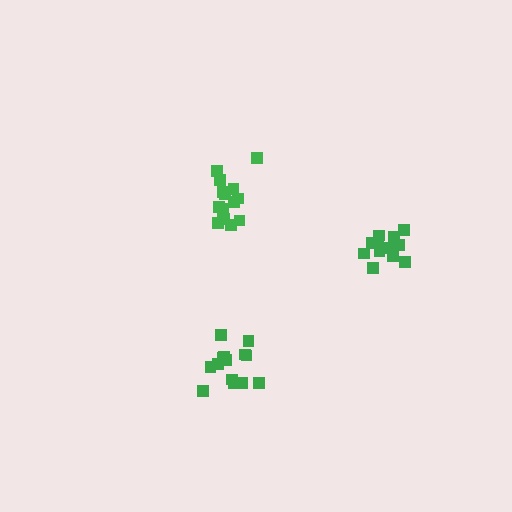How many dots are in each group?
Group 1: 15 dots, Group 2: 14 dots, Group 3: 14 dots (43 total).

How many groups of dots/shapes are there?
There are 3 groups.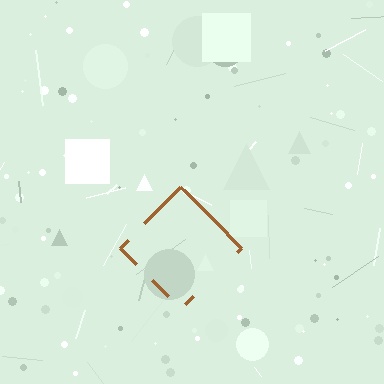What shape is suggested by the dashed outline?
The dashed outline suggests a diamond.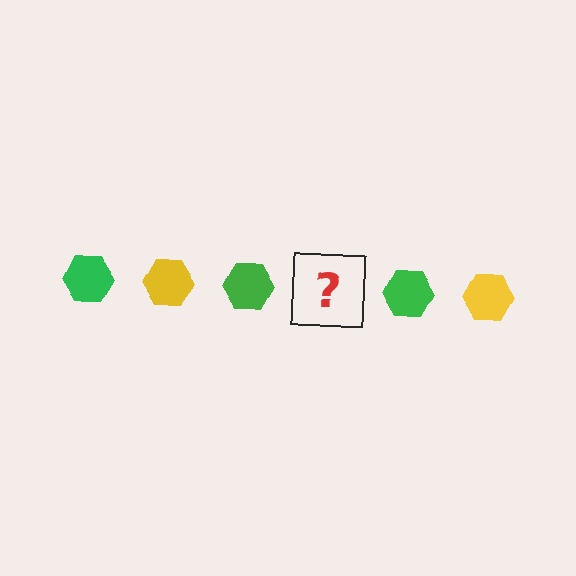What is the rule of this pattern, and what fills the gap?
The rule is that the pattern cycles through green, yellow hexagons. The gap should be filled with a yellow hexagon.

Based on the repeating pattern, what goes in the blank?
The blank should be a yellow hexagon.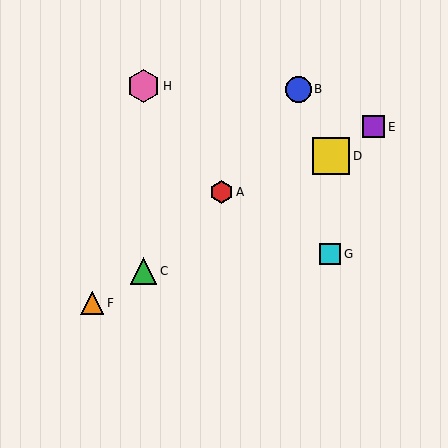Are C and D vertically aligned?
No, C is at x≈144 and D is at x≈331.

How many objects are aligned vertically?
2 objects (C, H) are aligned vertically.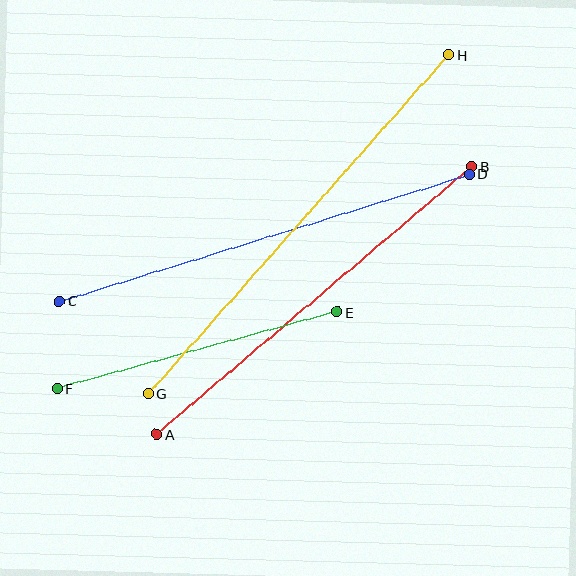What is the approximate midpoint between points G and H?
The midpoint is at approximately (299, 224) pixels.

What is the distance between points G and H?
The distance is approximately 453 pixels.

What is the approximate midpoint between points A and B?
The midpoint is at approximately (314, 301) pixels.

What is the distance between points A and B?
The distance is approximately 414 pixels.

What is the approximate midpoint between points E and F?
The midpoint is at approximately (197, 350) pixels.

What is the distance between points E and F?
The distance is approximately 290 pixels.